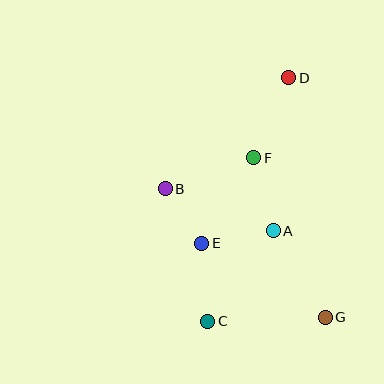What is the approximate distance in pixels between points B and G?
The distance between B and G is approximately 205 pixels.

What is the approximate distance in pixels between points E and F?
The distance between E and F is approximately 100 pixels.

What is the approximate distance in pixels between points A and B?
The distance between A and B is approximately 116 pixels.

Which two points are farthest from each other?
Points C and D are farthest from each other.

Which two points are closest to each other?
Points B and E are closest to each other.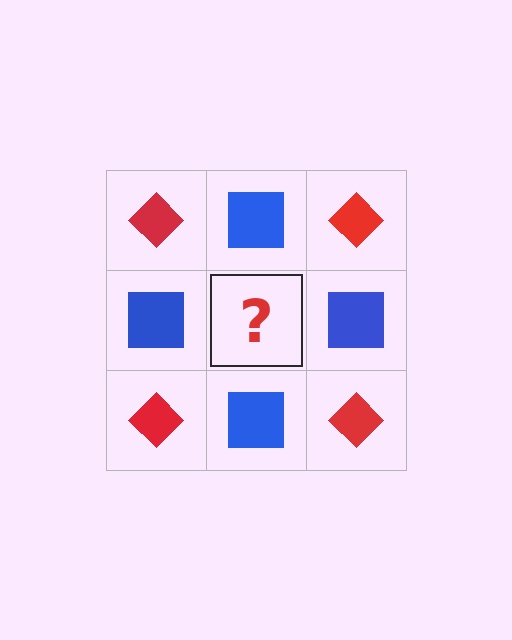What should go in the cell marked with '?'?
The missing cell should contain a red diamond.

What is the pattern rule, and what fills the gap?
The rule is that it alternates red diamond and blue square in a checkerboard pattern. The gap should be filled with a red diamond.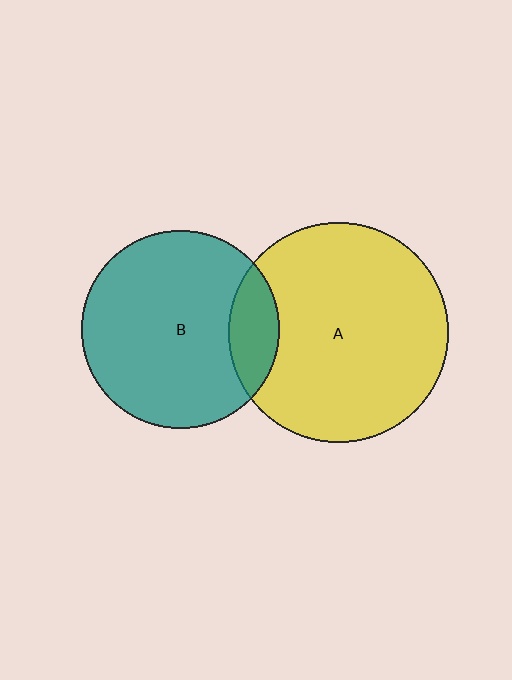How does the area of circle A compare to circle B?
Approximately 1.2 times.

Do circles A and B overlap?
Yes.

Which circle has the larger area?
Circle A (yellow).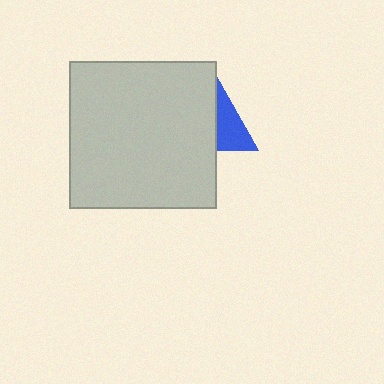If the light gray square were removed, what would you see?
You would see the complete blue triangle.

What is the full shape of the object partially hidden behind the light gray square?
The partially hidden object is a blue triangle.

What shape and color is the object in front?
The object in front is a light gray square.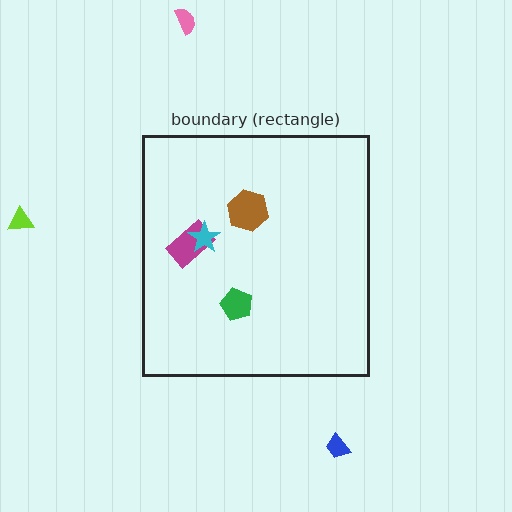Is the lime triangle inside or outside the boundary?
Outside.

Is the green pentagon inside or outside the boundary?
Inside.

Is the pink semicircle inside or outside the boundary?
Outside.